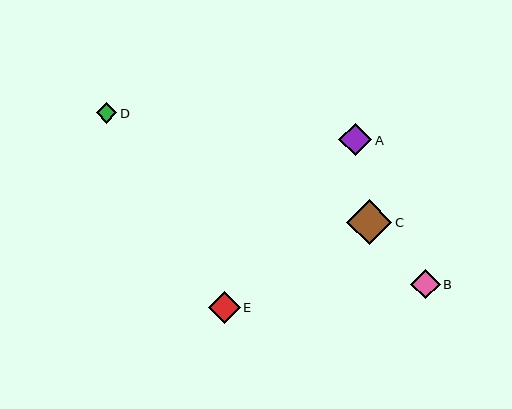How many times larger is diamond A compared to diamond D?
Diamond A is approximately 1.6 times the size of diamond D.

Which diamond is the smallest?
Diamond D is the smallest with a size of approximately 20 pixels.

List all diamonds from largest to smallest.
From largest to smallest: C, A, E, B, D.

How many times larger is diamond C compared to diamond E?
Diamond C is approximately 1.4 times the size of diamond E.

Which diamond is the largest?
Diamond C is the largest with a size of approximately 45 pixels.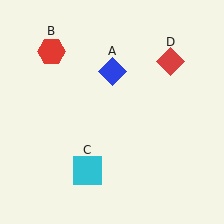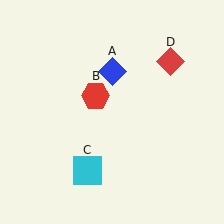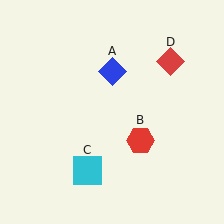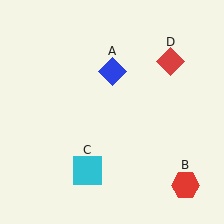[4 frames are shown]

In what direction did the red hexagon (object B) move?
The red hexagon (object B) moved down and to the right.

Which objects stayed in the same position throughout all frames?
Blue diamond (object A) and cyan square (object C) and red diamond (object D) remained stationary.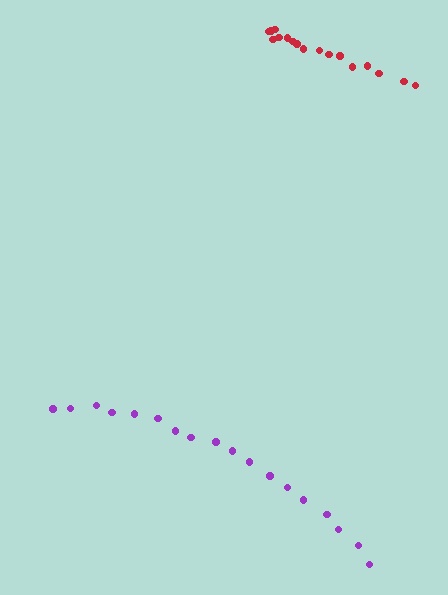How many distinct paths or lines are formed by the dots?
There are 2 distinct paths.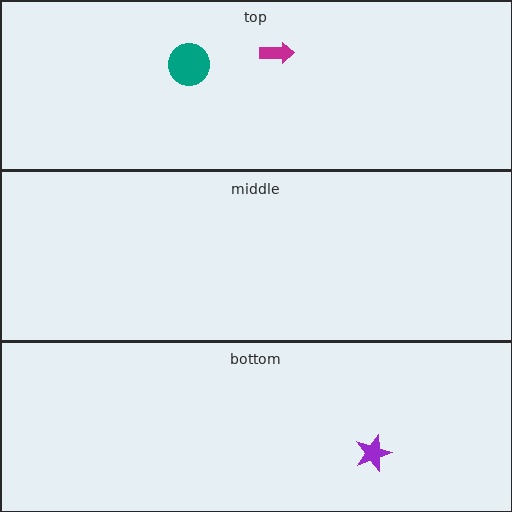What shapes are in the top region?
The teal circle, the magenta arrow.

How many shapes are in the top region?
2.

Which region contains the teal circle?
The top region.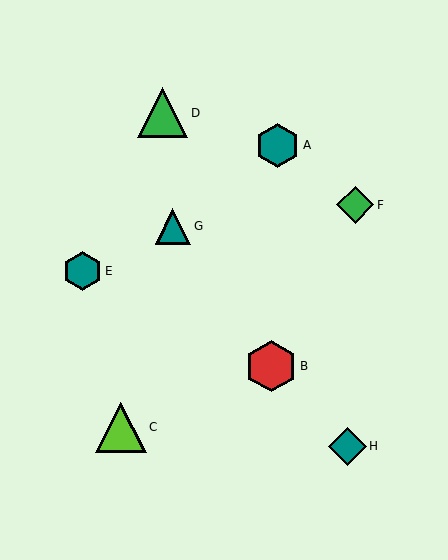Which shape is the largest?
The red hexagon (labeled B) is the largest.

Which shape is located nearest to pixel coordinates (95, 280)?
The teal hexagon (labeled E) at (83, 271) is nearest to that location.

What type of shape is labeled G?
Shape G is a teal triangle.